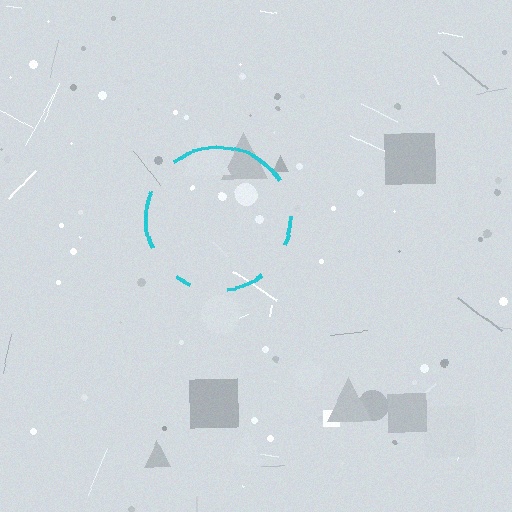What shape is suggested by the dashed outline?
The dashed outline suggests a circle.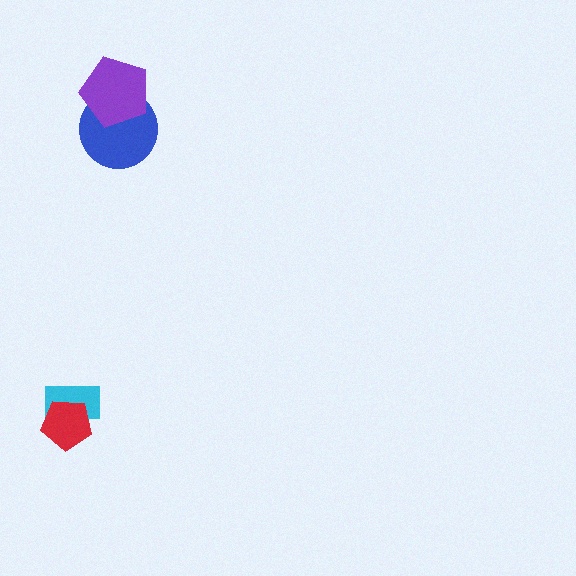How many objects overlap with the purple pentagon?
1 object overlaps with the purple pentagon.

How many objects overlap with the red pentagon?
1 object overlaps with the red pentagon.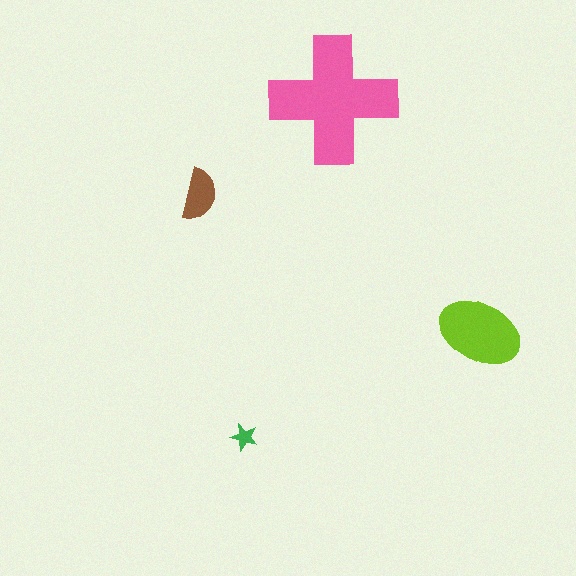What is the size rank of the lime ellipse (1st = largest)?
2nd.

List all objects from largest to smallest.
The pink cross, the lime ellipse, the brown semicircle, the green star.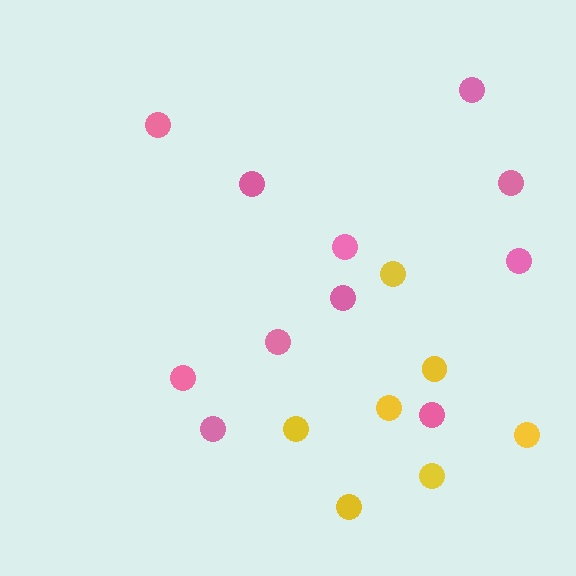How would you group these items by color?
There are 2 groups: one group of pink circles (11) and one group of yellow circles (7).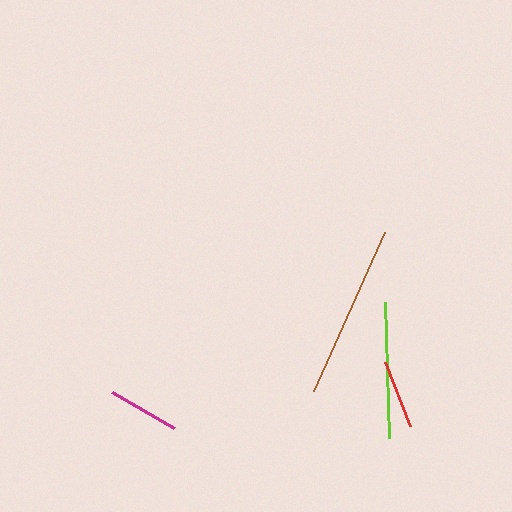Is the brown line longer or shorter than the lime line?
The brown line is longer than the lime line.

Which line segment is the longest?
The brown line is the longest at approximately 174 pixels.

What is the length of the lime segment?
The lime segment is approximately 136 pixels long.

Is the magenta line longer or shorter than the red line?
The magenta line is longer than the red line.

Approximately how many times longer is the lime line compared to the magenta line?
The lime line is approximately 1.9 times the length of the magenta line.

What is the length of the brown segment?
The brown segment is approximately 174 pixels long.